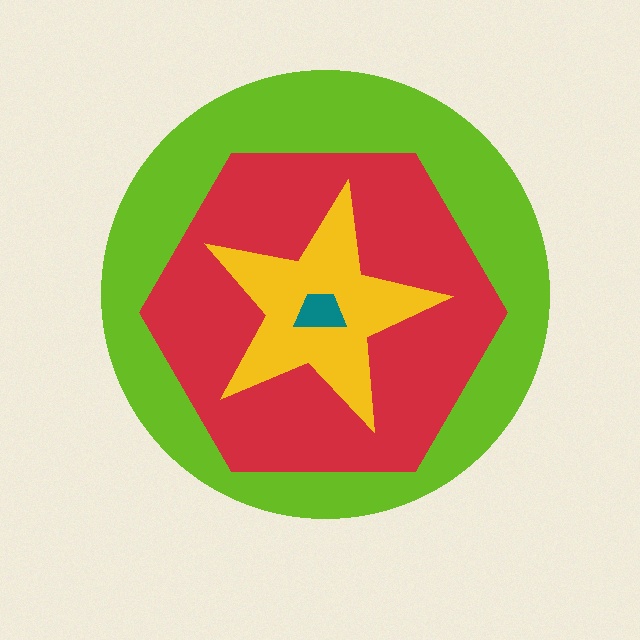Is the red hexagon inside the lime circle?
Yes.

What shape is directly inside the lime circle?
The red hexagon.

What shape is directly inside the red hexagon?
The yellow star.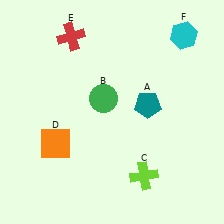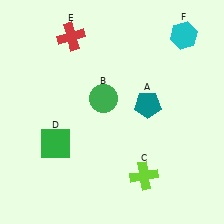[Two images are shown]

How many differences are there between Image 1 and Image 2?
There is 1 difference between the two images.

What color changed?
The square (D) changed from orange in Image 1 to green in Image 2.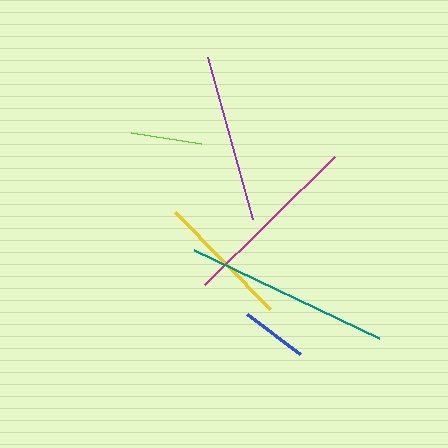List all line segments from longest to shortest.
From longest to shortest: teal, magenta, purple, yellow, lime, blue.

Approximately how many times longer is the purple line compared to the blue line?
The purple line is approximately 2.5 times the length of the blue line.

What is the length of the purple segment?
The purple segment is approximately 168 pixels long.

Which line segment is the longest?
The teal line is the longest at approximately 205 pixels.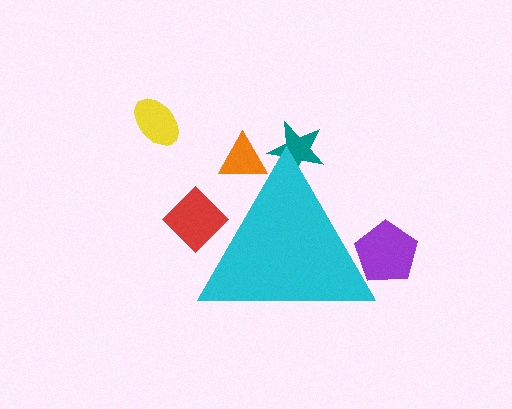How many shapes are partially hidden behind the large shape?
4 shapes are partially hidden.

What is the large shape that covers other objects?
A cyan triangle.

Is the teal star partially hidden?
Yes, the teal star is partially hidden behind the cyan triangle.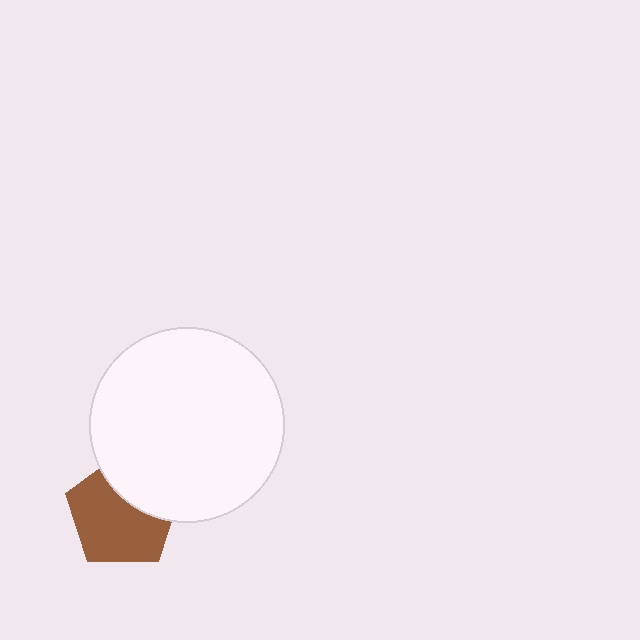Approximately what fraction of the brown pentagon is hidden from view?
Roughly 33% of the brown pentagon is hidden behind the white circle.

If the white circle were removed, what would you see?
You would see the complete brown pentagon.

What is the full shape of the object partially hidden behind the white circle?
The partially hidden object is a brown pentagon.